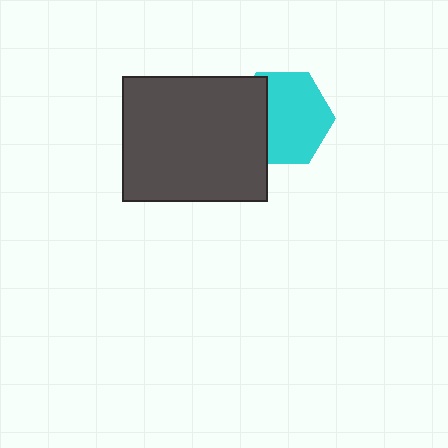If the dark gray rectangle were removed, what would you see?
You would see the complete cyan hexagon.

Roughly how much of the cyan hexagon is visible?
Most of it is visible (roughly 70%).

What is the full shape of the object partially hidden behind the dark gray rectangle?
The partially hidden object is a cyan hexagon.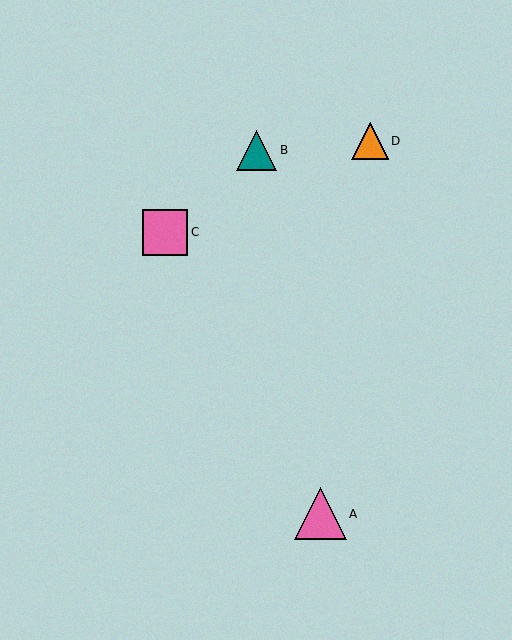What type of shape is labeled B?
Shape B is a teal triangle.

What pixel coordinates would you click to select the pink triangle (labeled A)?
Click at (320, 514) to select the pink triangle A.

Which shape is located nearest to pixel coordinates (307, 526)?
The pink triangle (labeled A) at (320, 514) is nearest to that location.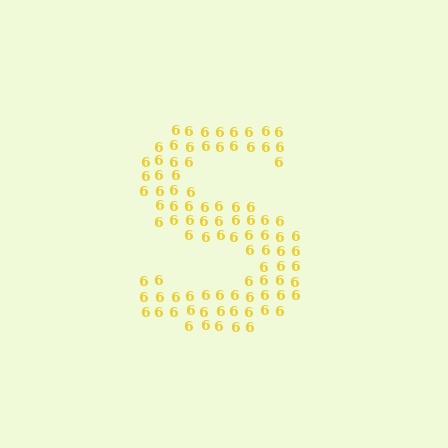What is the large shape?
The large shape is the letter S.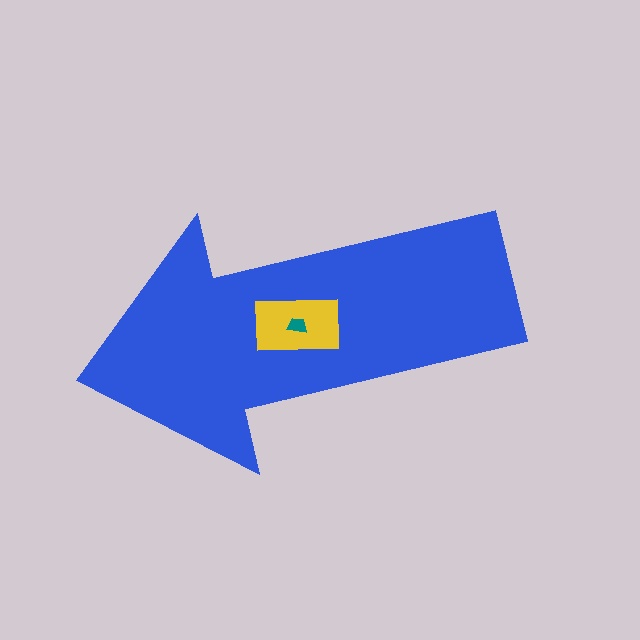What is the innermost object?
The teal trapezoid.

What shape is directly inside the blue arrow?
The yellow rectangle.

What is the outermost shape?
The blue arrow.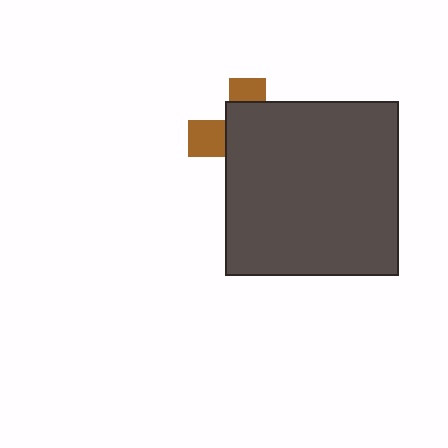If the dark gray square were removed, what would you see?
You would see the complete brown cross.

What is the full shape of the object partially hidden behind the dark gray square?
The partially hidden object is a brown cross.